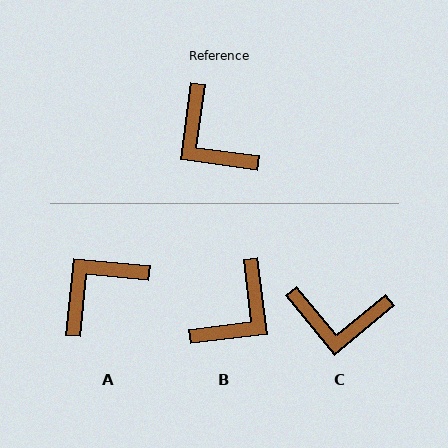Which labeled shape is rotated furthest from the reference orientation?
B, about 105 degrees away.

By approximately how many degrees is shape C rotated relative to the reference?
Approximately 48 degrees counter-clockwise.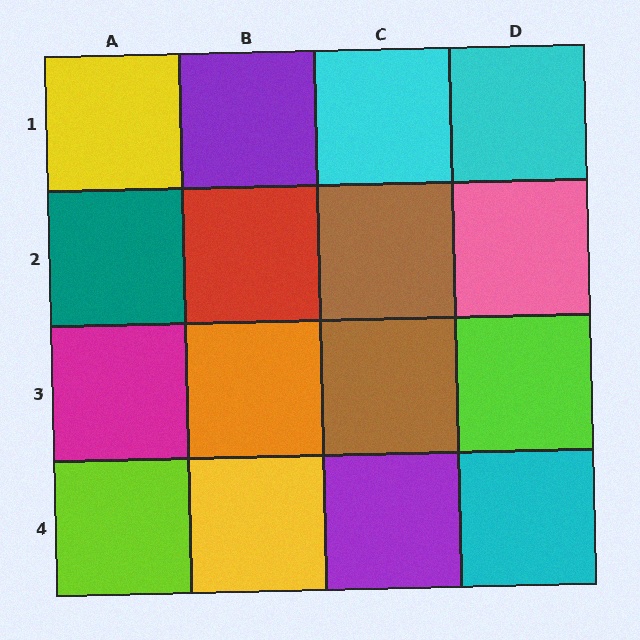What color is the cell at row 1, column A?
Yellow.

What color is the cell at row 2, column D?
Pink.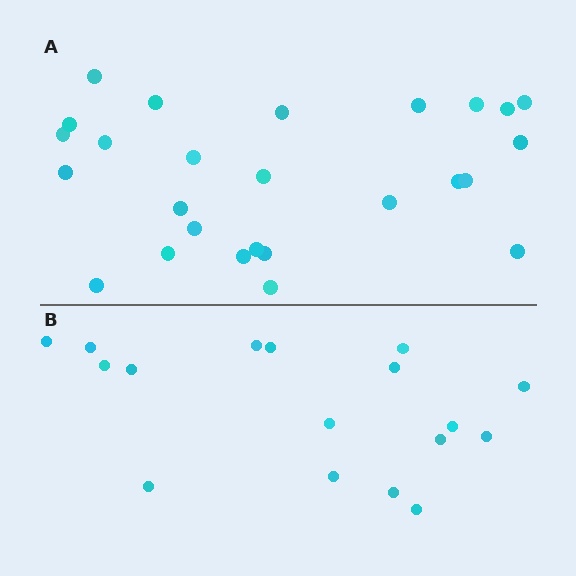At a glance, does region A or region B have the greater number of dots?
Region A (the top region) has more dots.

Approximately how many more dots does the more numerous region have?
Region A has roughly 8 or so more dots than region B.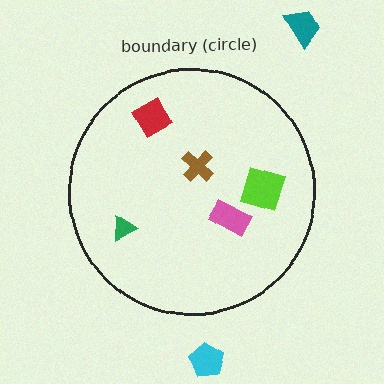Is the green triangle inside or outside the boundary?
Inside.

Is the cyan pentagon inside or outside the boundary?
Outside.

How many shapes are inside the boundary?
5 inside, 2 outside.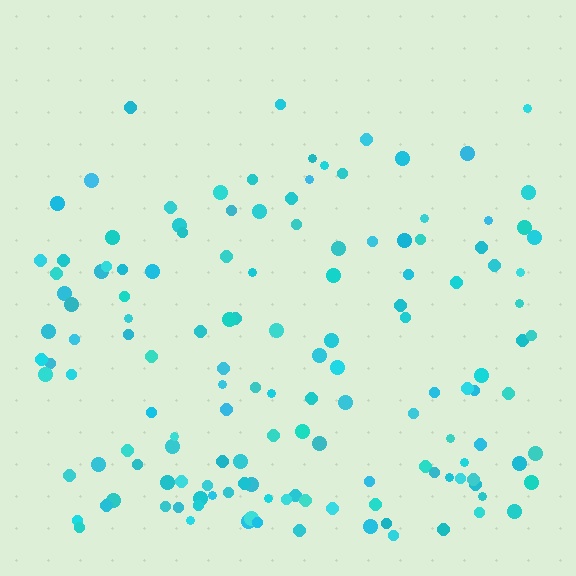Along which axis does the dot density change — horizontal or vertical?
Vertical.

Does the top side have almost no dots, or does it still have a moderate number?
Still a moderate number, just noticeably fewer than the bottom.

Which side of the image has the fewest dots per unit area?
The top.